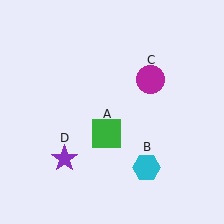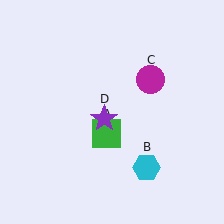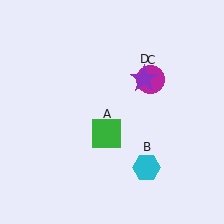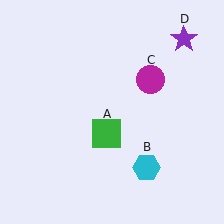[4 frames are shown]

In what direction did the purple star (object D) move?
The purple star (object D) moved up and to the right.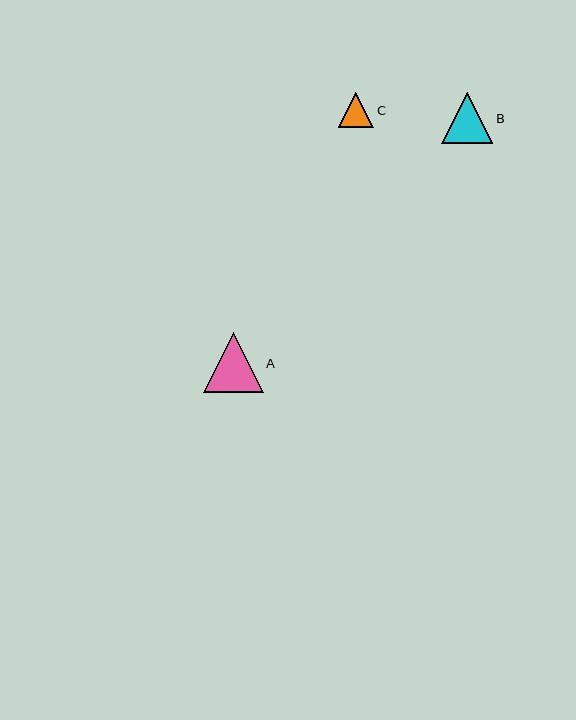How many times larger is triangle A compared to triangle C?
Triangle A is approximately 1.7 times the size of triangle C.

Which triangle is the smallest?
Triangle C is the smallest with a size of approximately 36 pixels.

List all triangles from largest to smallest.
From largest to smallest: A, B, C.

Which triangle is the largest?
Triangle A is the largest with a size of approximately 59 pixels.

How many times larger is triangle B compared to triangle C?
Triangle B is approximately 1.4 times the size of triangle C.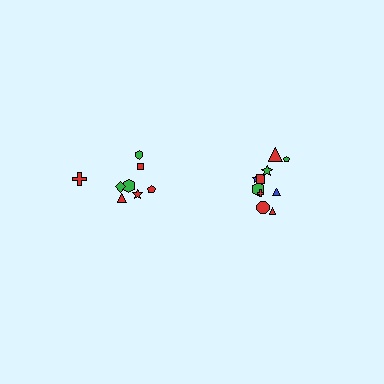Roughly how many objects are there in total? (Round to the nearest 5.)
Roughly 20 objects in total.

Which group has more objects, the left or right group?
The right group.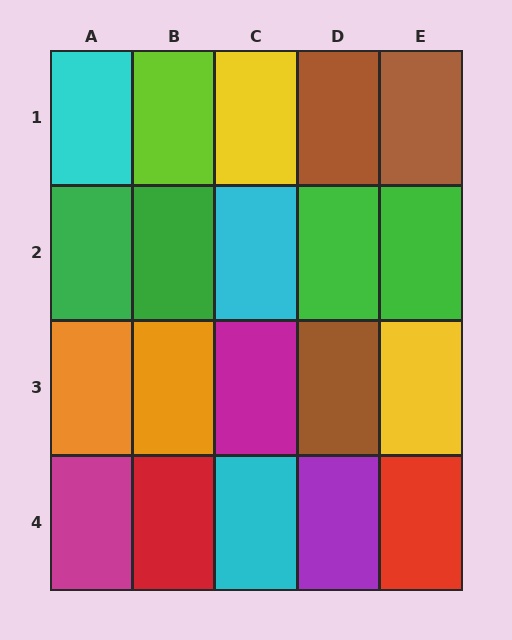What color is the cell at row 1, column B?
Lime.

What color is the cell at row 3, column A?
Orange.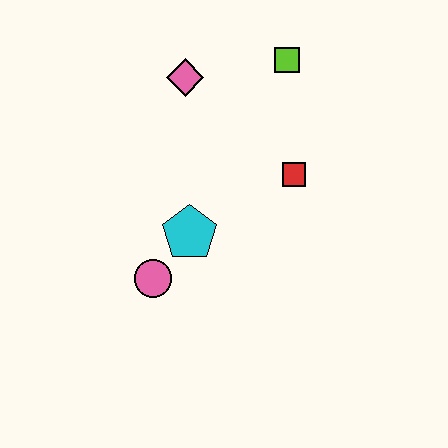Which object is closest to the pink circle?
The cyan pentagon is closest to the pink circle.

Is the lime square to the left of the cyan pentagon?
No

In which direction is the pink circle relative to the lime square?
The pink circle is below the lime square.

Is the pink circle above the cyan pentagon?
No